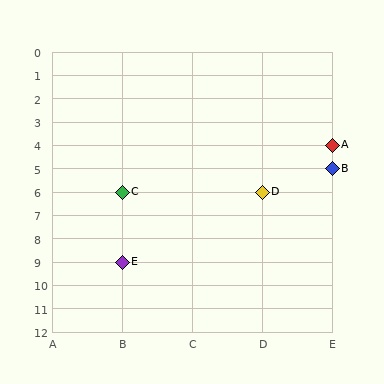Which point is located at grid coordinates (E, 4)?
Point A is at (E, 4).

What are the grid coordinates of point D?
Point D is at grid coordinates (D, 6).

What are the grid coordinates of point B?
Point B is at grid coordinates (E, 5).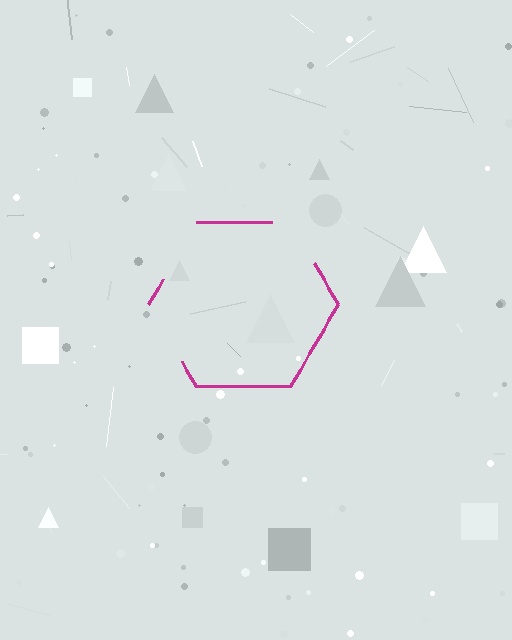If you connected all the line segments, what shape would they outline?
They would outline a hexagon.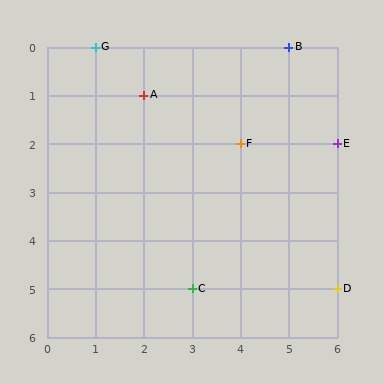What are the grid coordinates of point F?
Point F is at grid coordinates (4, 2).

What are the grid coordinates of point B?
Point B is at grid coordinates (5, 0).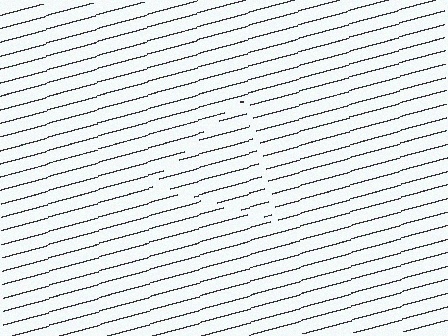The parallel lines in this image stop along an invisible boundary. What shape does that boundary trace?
An illusory triangle. The interior of the shape contains the same grating, shifted by half a period — the contour is defined by the phase discontinuity where line-ends from the inner and outer gratings abut.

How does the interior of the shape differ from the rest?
The interior of the shape contains the same grating, shifted by half a period — the contour is defined by the phase discontinuity where line-ends from the inner and outer gratings abut.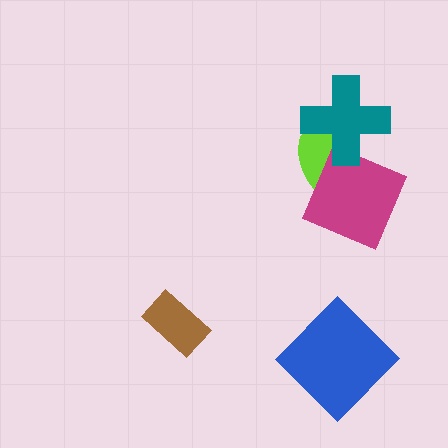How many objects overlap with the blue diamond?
0 objects overlap with the blue diamond.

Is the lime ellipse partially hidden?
Yes, it is partially covered by another shape.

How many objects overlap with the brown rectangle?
0 objects overlap with the brown rectangle.